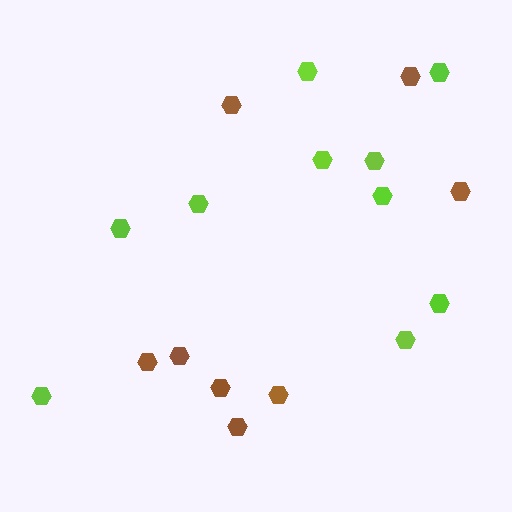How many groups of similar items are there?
There are 2 groups: one group of brown hexagons (8) and one group of lime hexagons (10).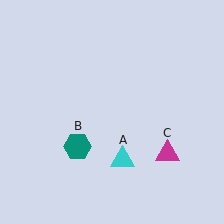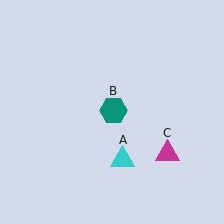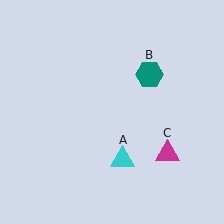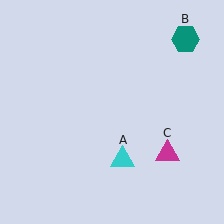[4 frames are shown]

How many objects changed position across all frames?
1 object changed position: teal hexagon (object B).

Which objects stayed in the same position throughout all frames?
Cyan triangle (object A) and magenta triangle (object C) remained stationary.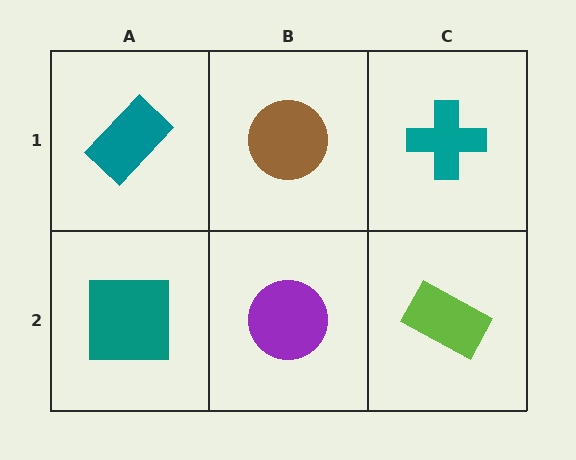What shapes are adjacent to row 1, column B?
A purple circle (row 2, column B), a teal rectangle (row 1, column A), a teal cross (row 1, column C).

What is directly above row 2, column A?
A teal rectangle.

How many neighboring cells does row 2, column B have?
3.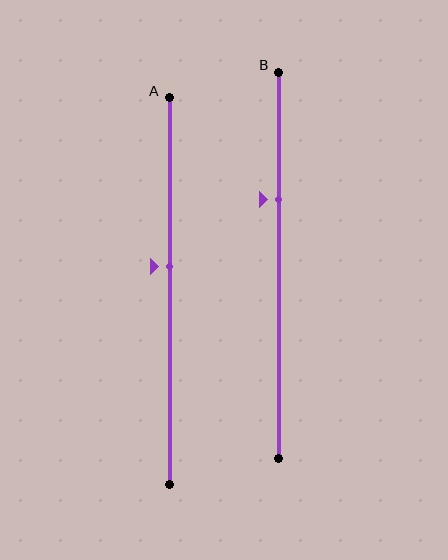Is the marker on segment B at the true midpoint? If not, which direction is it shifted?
No, the marker on segment B is shifted upward by about 17% of the segment length.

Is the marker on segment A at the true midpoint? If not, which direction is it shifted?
No, the marker on segment A is shifted upward by about 6% of the segment length.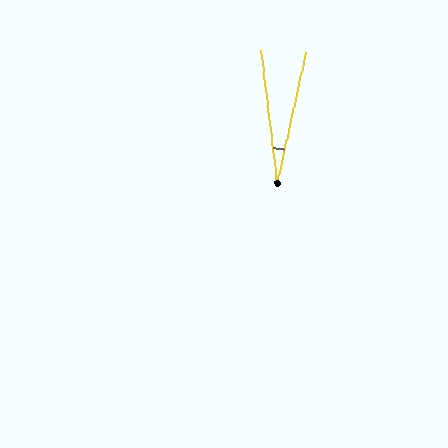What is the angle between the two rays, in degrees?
Approximately 19 degrees.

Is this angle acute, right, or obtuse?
It is acute.